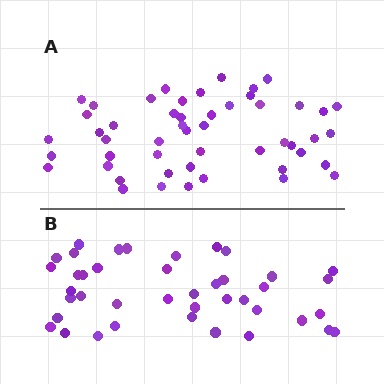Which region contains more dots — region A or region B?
Region A (the top region) has more dots.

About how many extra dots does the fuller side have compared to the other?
Region A has roughly 8 or so more dots than region B.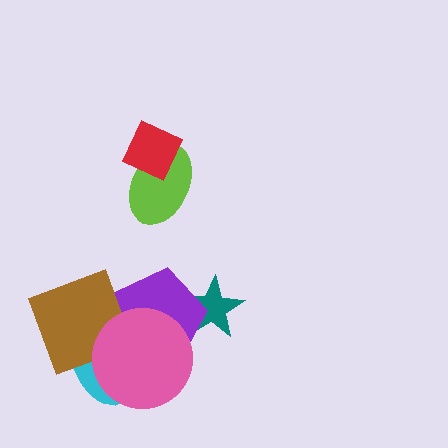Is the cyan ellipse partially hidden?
Yes, it is partially covered by another shape.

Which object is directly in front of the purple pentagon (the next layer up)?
The brown square is directly in front of the purple pentagon.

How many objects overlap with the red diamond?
1 object overlaps with the red diamond.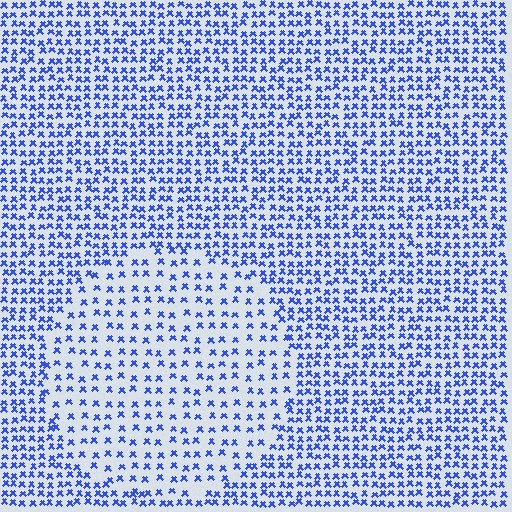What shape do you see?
I see a circle.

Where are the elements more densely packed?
The elements are more densely packed outside the circle boundary.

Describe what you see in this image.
The image contains small blue elements arranged at two different densities. A circle-shaped region is visible where the elements are less densely packed than the surrounding area.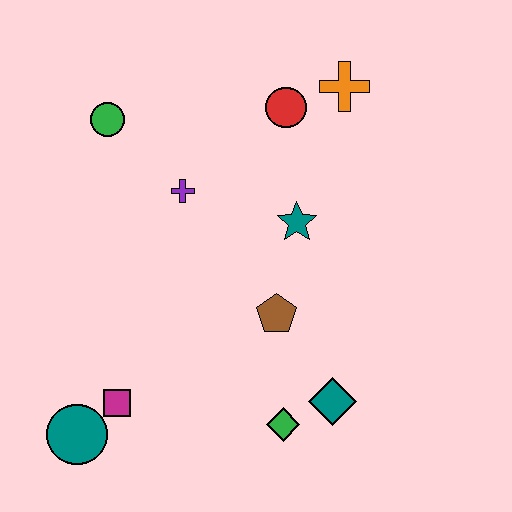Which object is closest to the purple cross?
The green circle is closest to the purple cross.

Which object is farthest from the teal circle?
The orange cross is farthest from the teal circle.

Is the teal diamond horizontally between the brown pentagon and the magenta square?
No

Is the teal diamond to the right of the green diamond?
Yes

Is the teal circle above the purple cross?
No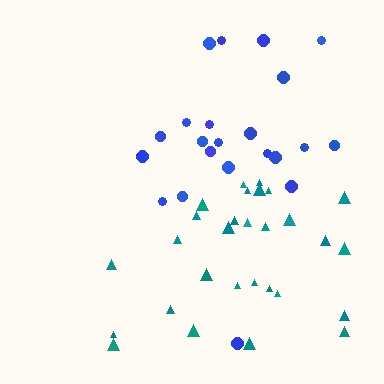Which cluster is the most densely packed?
Teal.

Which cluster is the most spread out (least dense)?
Blue.